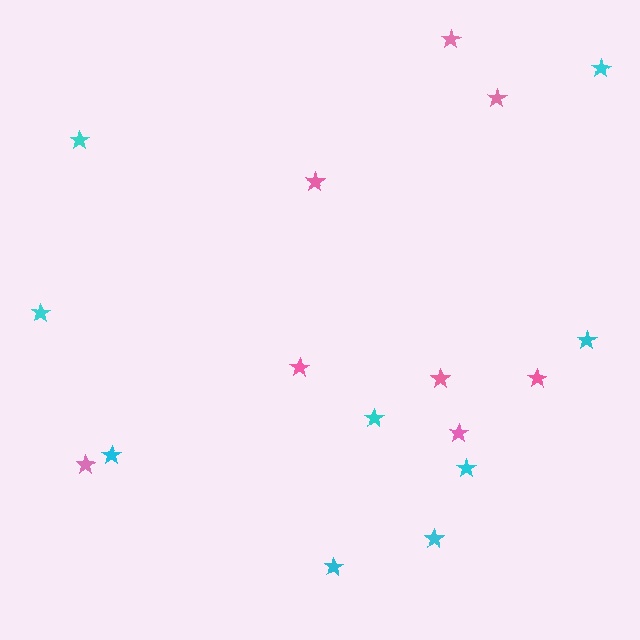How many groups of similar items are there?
There are 2 groups: one group of cyan stars (9) and one group of pink stars (8).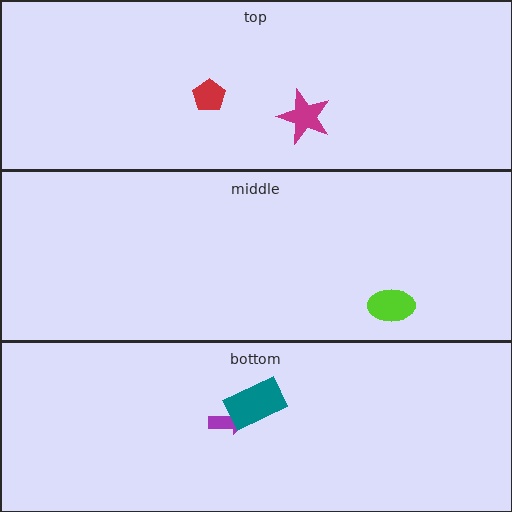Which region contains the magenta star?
The top region.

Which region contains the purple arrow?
The bottom region.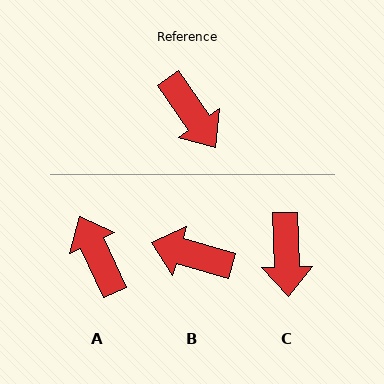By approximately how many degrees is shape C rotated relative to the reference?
Approximately 33 degrees clockwise.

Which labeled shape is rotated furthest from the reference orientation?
A, about 170 degrees away.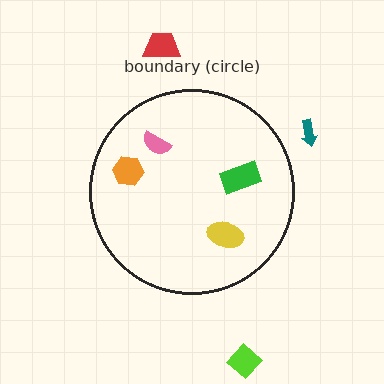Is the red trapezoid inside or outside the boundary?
Outside.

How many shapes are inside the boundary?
4 inside, 3 outside.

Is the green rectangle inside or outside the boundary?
Inside.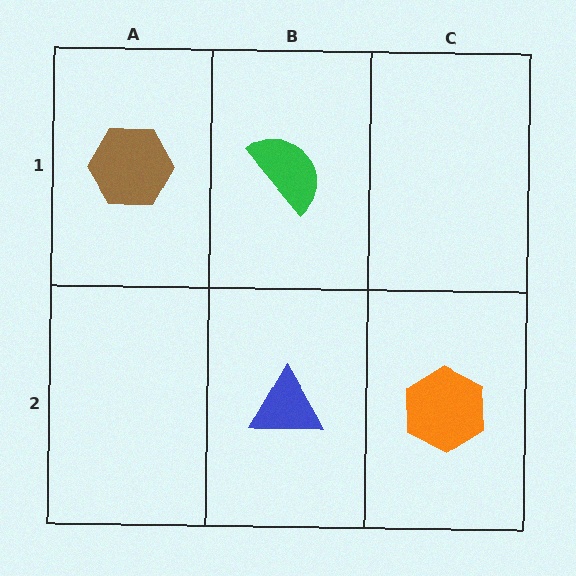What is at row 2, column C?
An orange hexagon.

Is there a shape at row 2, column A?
No, that cell is empty.